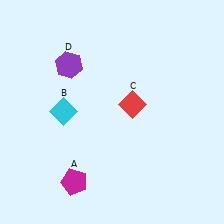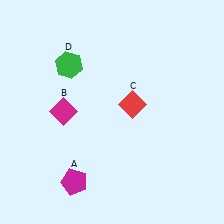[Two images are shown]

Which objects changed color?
B changed from cyan to magenta. D changed from purple to green.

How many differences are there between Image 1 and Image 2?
There are 2 differences between the two images.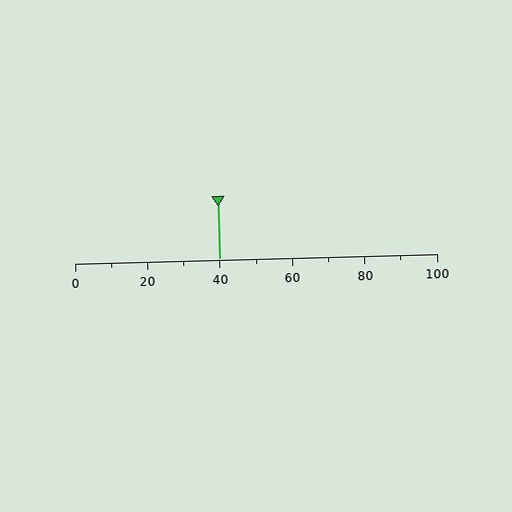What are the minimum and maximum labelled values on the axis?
The axis runs from 0 to 100.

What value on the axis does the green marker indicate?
The marker indicates approximately 40.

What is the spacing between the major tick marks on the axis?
The major ticks are spaced 20 apart.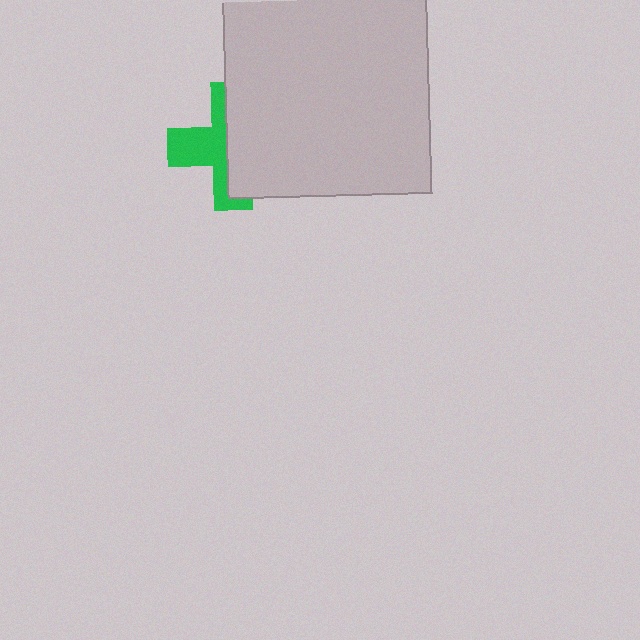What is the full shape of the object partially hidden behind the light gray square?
The partially hidden object is a green cross.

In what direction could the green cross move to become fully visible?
The green cross could move left. That would shift it out from behind the light gray square entirely.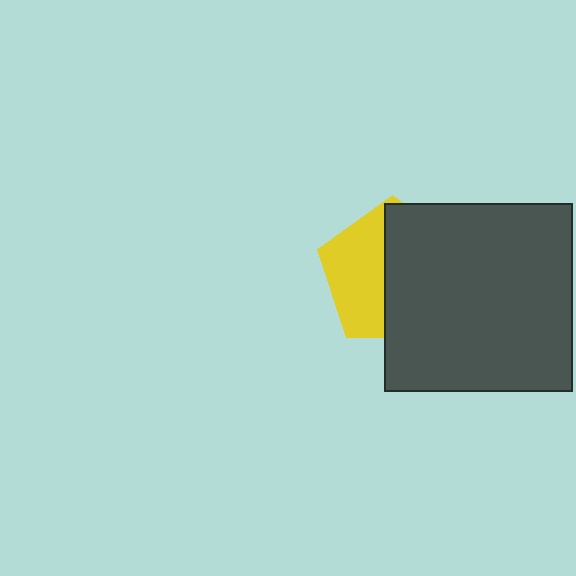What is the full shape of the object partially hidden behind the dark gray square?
The partially hidden object is a yellow pentagon.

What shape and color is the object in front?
The object in front is a dark gray square.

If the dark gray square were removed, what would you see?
You would see the complete yellow pentagon.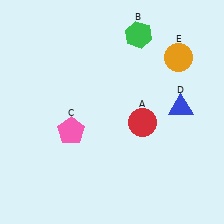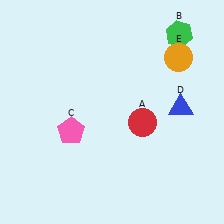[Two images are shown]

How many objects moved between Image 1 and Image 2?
1 object moved between the two images.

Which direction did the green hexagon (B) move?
The green hexagon (B) moved right.